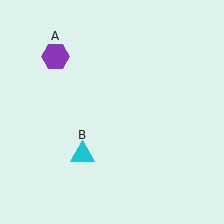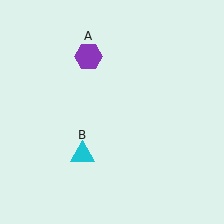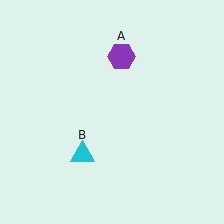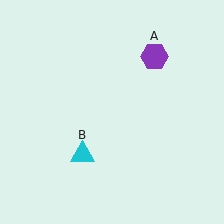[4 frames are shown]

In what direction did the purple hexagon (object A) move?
The purple hexagon (object A) moved right.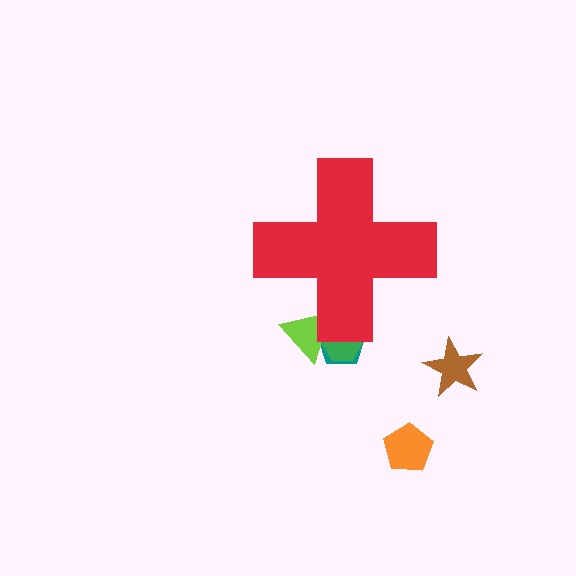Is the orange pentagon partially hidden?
No, the orange pentagon is fully visible.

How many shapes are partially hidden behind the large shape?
3 shapes are partially hidden.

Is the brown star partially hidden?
No, the brown star is fully visible.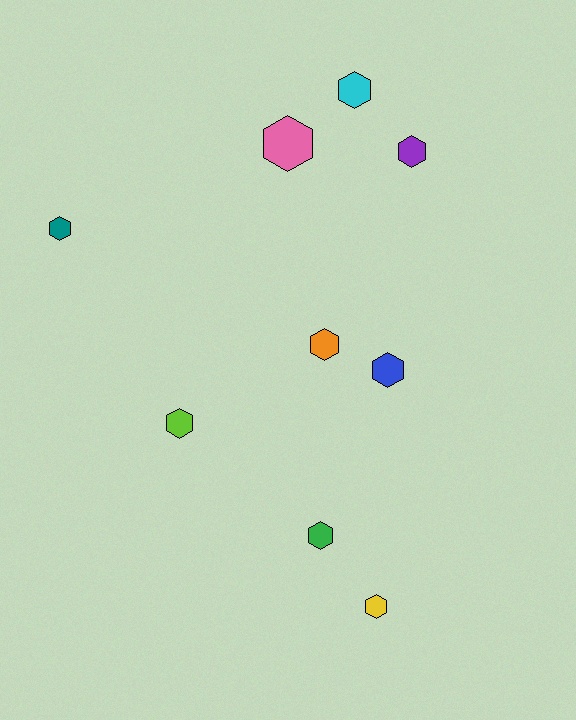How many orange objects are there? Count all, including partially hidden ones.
There is 1 orange object.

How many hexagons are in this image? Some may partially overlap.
There are 9 hexagons.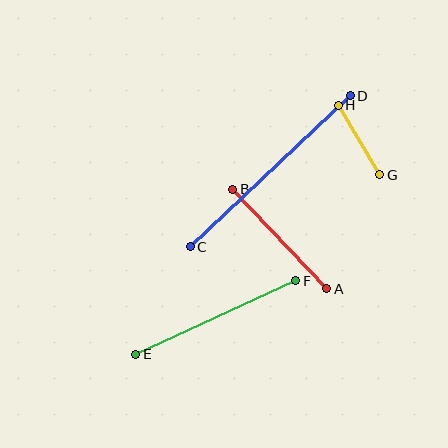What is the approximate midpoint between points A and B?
The midpoint is at approximately (280, 239) pixels.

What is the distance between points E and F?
The distance is approximately 176 pixels.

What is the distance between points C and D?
The distance is approximately 220 pixels.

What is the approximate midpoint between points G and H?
The midpoint is at approximately (359, 140) pixels.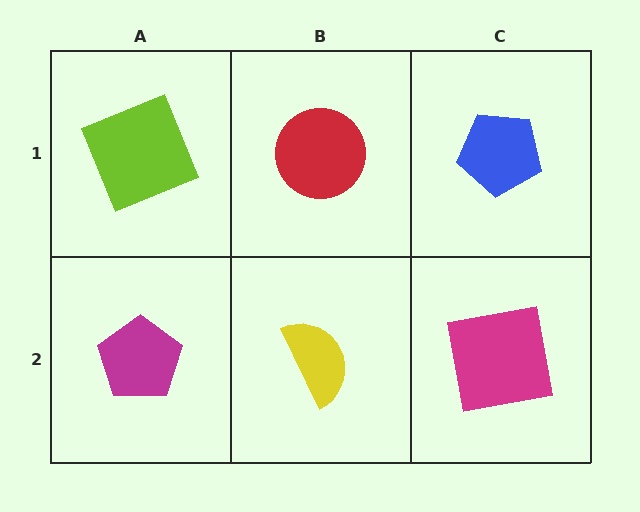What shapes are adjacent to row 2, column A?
A lime square (row 1, column A), a yellow semicircle (row 2, column B).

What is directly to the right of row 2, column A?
A yellow semicircle.